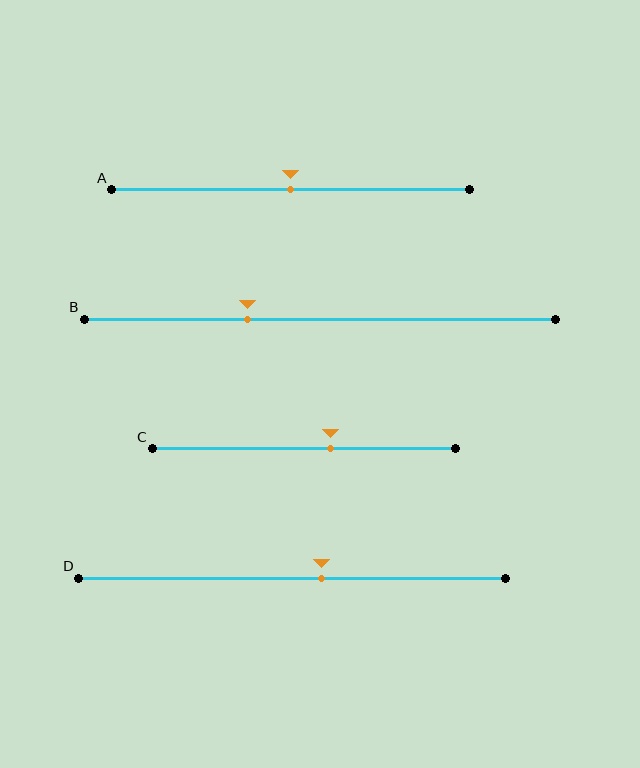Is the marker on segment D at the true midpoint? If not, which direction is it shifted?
No, the marker on segment D is shifted to the right by about 7% of the segment length.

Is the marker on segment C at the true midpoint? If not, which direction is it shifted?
No, the marker on segment C is shifted to the right by about 9% of the segment length.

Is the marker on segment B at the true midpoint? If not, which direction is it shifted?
No, the marker on segment B is shifted to the left by about 15% of the segment length.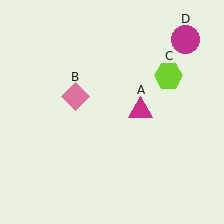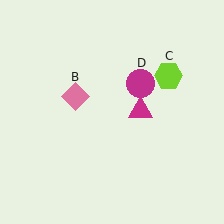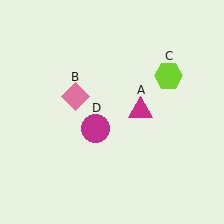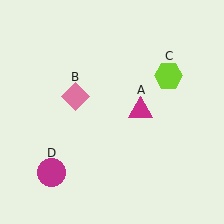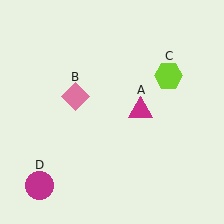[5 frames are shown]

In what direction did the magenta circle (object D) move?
The magenta circle (object D) moved down and to the left.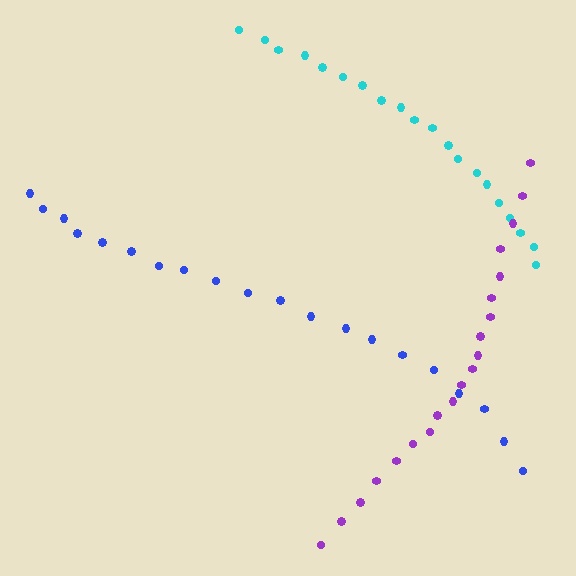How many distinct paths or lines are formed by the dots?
There are 3 distinct paths.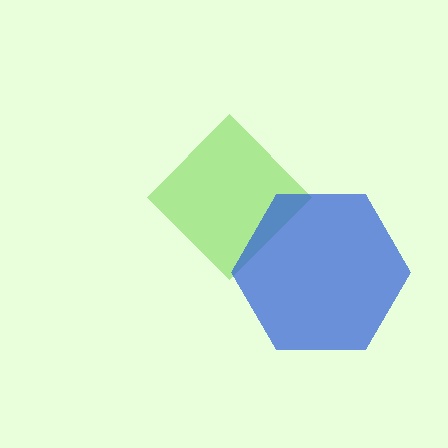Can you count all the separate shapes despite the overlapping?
Yes, there are 2 separate shapes.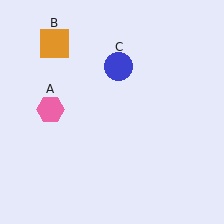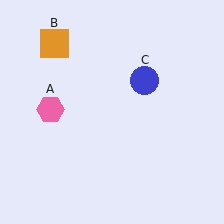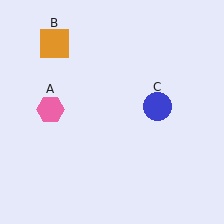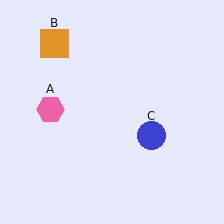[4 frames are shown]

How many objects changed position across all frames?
1 object changed position: blue circle (object C).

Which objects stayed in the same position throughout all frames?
Pink hexagon (object A) and orange square (object B) remained stationary.